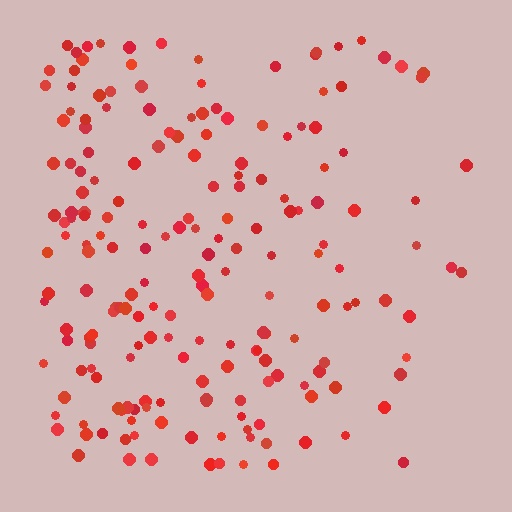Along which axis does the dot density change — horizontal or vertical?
Horizontal.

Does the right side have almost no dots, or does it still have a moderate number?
Still a moderate number, just noticeably fewer than the left.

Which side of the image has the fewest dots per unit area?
The right.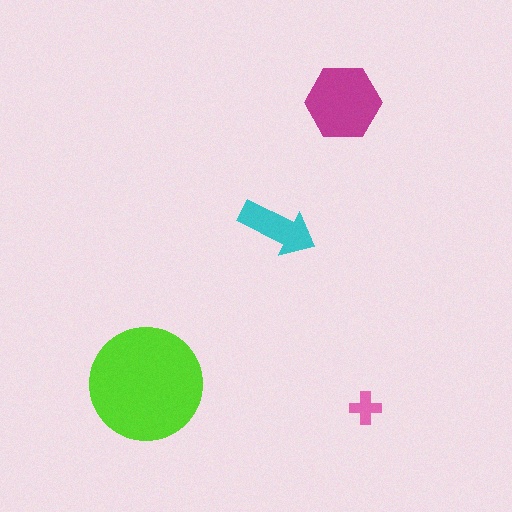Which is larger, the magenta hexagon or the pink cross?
The magenta hexagon.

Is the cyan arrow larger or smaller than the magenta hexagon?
Smaller.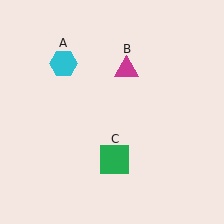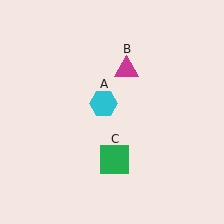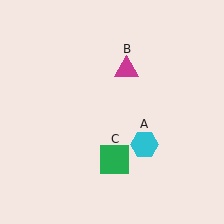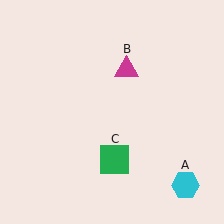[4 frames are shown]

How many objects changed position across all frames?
1 object changed position: cyan hexagon (object A).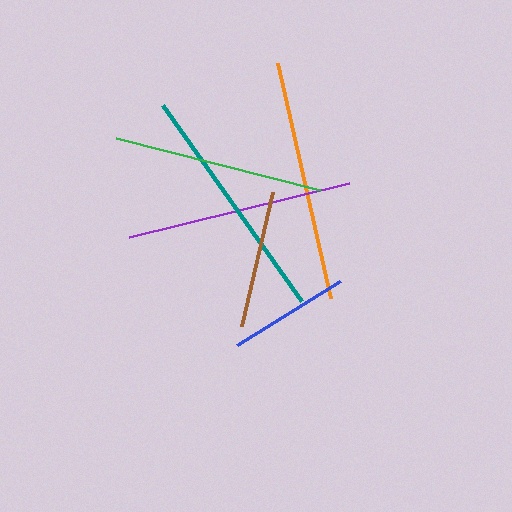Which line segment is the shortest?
The blue line is the shortest at approximately 121 pixels.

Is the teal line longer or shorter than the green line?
The teal line is longer than the green line.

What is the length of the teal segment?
The teal segment is approximately 240 pixels long.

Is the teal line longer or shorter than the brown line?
The teal line is longer than the brown line.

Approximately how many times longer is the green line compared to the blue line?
The green line is approximately 1.7 times the length of the blue line.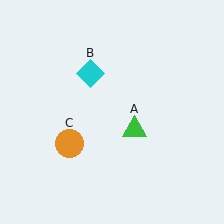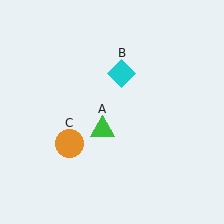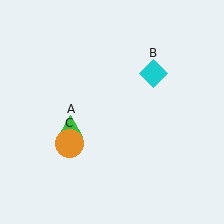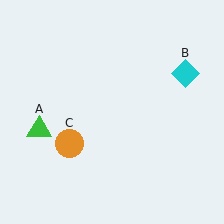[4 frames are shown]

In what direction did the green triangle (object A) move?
The green triangle (object A) moved left.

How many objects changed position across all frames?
2 objects changed position: green triangle (object A), cyan diamond (object B).